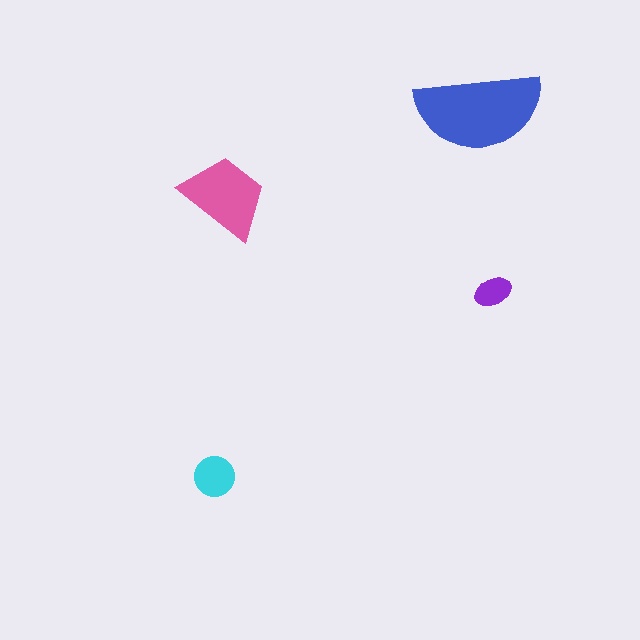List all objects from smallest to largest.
The purple ellipse, the cyan circle, the pink trapezoid, the blue semicircle.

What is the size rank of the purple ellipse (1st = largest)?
4th.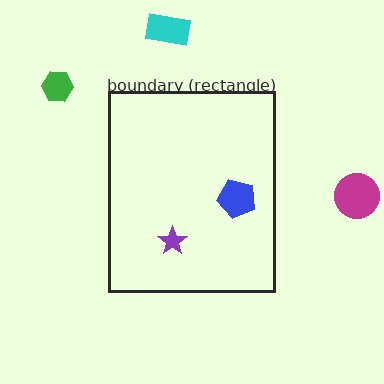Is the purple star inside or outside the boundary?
Inside.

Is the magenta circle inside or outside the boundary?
Outside.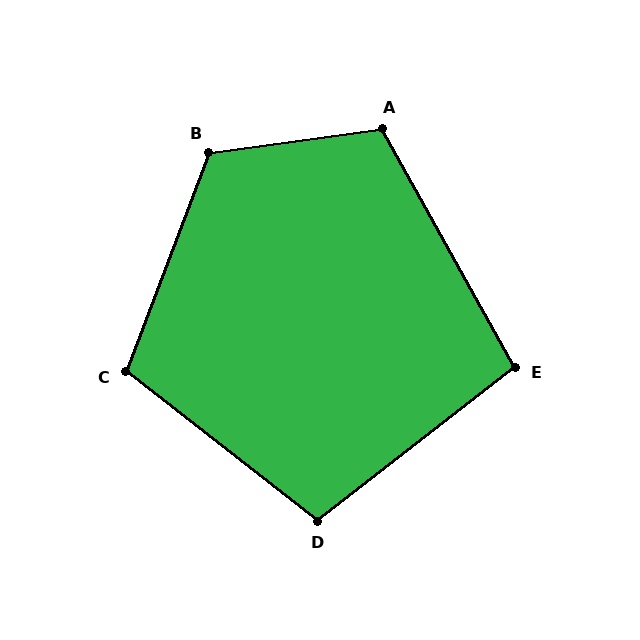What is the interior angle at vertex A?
Approximately 111 degrees (obtuse).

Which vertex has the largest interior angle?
B, at approximately 119 degrees.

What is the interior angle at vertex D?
Approximately 104 degrees (obtuse).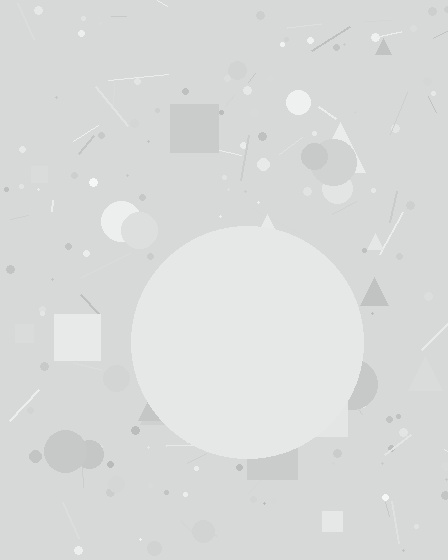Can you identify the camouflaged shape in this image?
The camouflaged shape is a circle.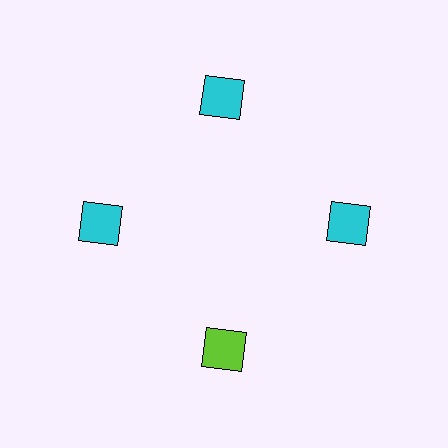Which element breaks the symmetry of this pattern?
The lime square at roughly the 6 o'clock position breaks the symmetry. All other shapes are cyan squares.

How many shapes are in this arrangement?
There are 4 shapes arranged in a ring pattern.